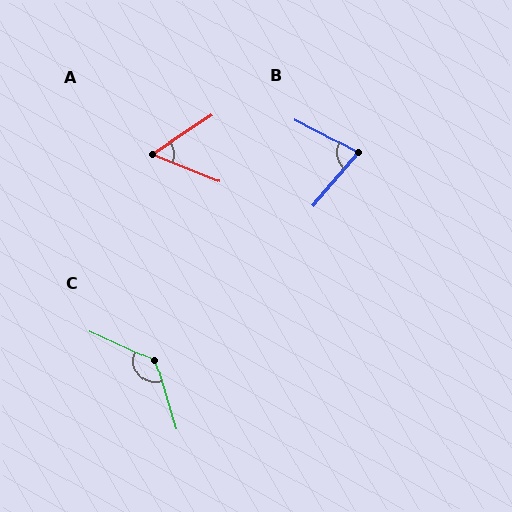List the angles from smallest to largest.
A (55°), B (77°), C (131°).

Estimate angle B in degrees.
Approximately 77 degrees.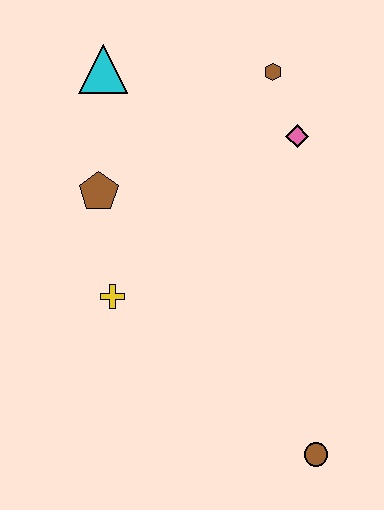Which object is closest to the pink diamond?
The brown hexagon is closest to the pink diamond.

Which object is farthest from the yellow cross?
The brown hexagon is farthest from the yellow cross.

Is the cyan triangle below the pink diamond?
No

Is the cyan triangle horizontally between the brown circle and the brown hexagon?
No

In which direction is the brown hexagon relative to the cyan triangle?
The brown hexagon is to the right of the cyan triangle.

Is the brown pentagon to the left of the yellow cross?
Yes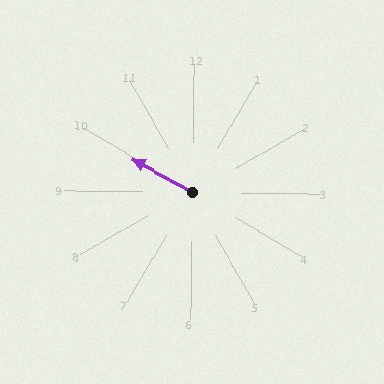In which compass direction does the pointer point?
Northwest.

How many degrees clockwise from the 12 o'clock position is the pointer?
Approximately 298 degrees.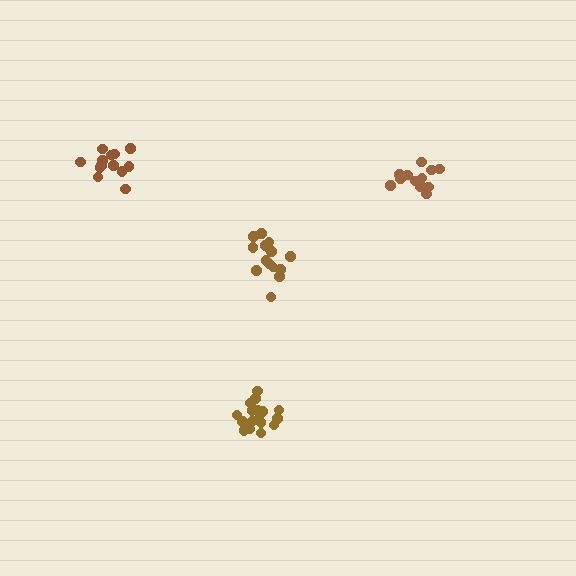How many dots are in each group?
Group 1: 15 dots, Group 2: 14 dots, Group 3: 13 dots, Group 4: 17 dots (59 total).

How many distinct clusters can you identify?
There are 4 distinct clusters.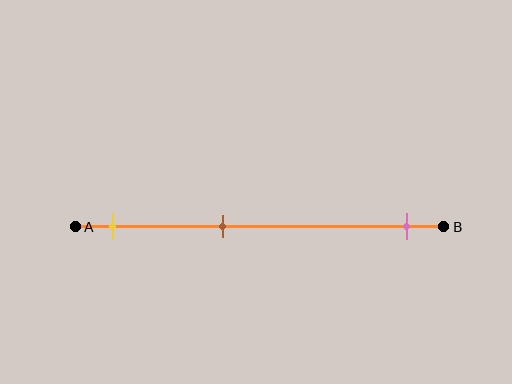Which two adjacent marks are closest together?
The yellow and brown marks are the closest adjacent pair.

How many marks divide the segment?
There are 3 marks dividing the segment.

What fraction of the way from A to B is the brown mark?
The brown mark is approximately 40% (0.4) of the way from A to B.